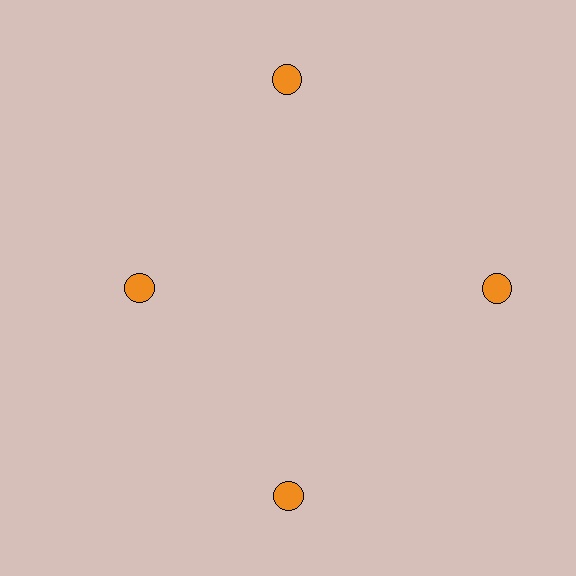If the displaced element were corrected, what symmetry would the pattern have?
It would have 4-fold rotational symmetry — the pattern would map onto itself every 90 degrees.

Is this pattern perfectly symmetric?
No. The 4 orange circles are arranged in a ring, but one element near the 9 o'clock position is pulled inward toward the center, breaking the 4-fold rotational symmetry.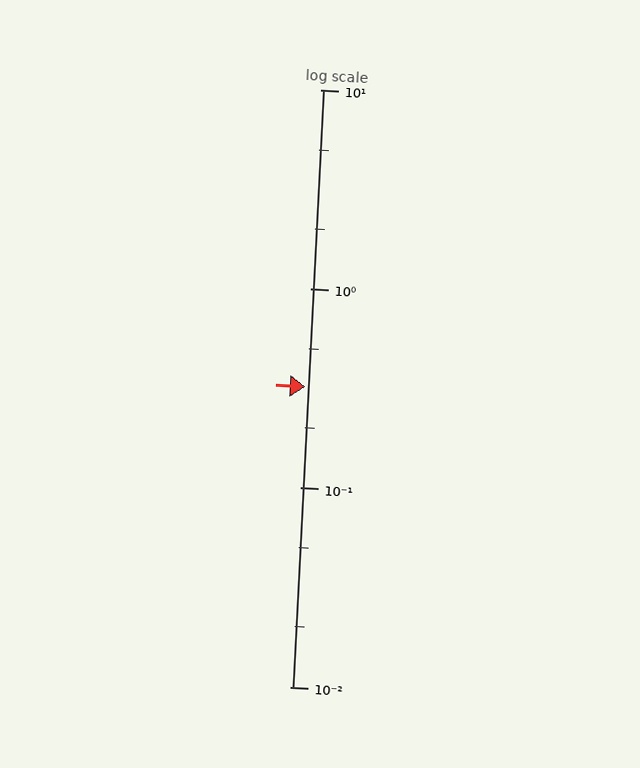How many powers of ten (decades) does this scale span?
The scale spans 3 decades, from 0.01 to 10.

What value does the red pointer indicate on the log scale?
The pointer indicates approximately 0.32.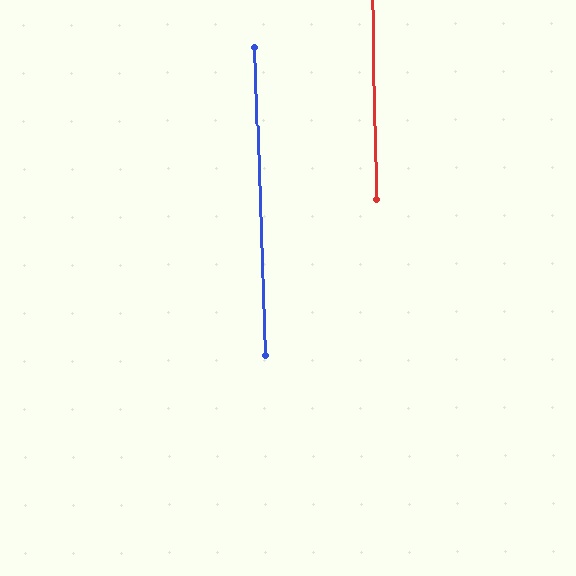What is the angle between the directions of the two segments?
Approximately 1 degree.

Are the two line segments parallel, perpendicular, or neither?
Parallel — their directions differ by only 1.2°.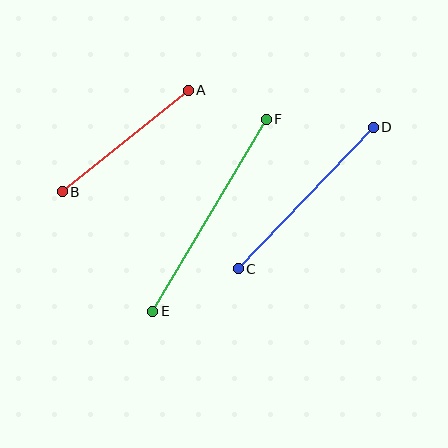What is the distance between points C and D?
The distance is approximately 195 pixels.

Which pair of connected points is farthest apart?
Points E and F are farthest apart.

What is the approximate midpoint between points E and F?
The midpoint is at approximately (210, 215) pixels.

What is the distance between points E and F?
The distance is approximately 223 pixels.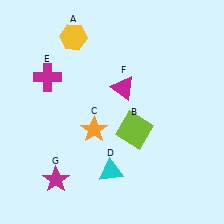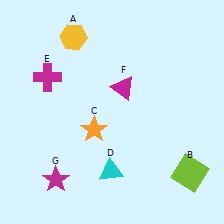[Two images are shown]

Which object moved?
The lime square (B) moved right.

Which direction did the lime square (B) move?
The lime square (B) moved right.